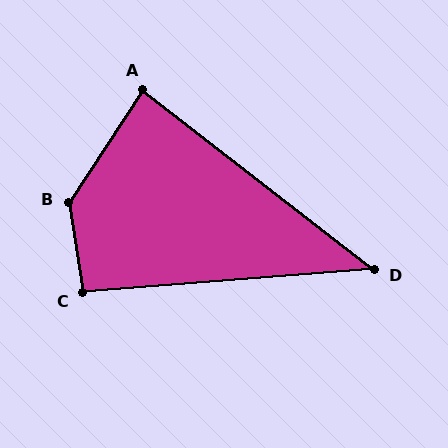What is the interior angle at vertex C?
Approximately 95 degrees (approximately right).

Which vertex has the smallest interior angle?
D, at approximately 42 degrees.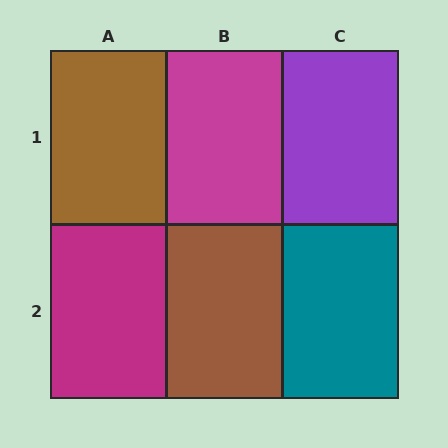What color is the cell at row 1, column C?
Purple.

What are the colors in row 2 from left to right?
Magenta, brown, teal.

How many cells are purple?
1 cell is purple.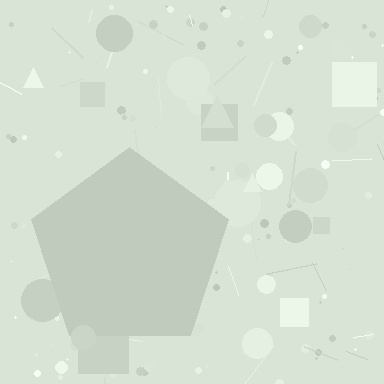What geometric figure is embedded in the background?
A pentagon is embedded in the background.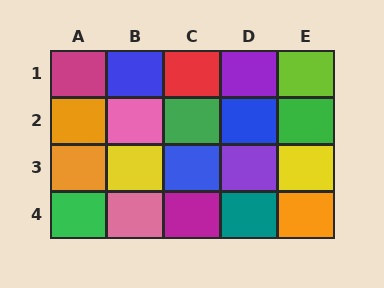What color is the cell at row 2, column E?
Green.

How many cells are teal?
1 cell is teal.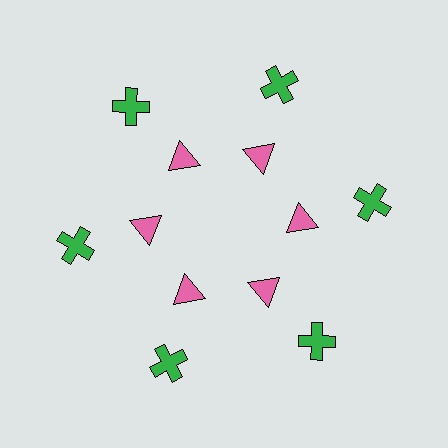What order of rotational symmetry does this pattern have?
This pattern has 6-fold rotational symmetry.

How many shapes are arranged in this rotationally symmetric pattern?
There are 12 shapes, arranged in 6 groups of 2.